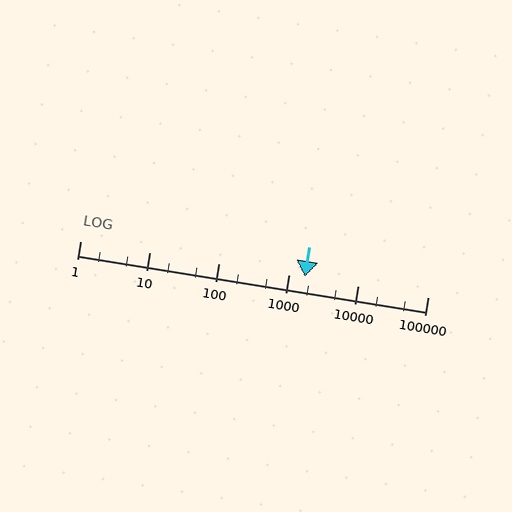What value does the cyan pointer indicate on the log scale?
The pointer indicates approximately 1700.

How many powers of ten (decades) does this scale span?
The scale spans 5 decades, from 1 to 100000.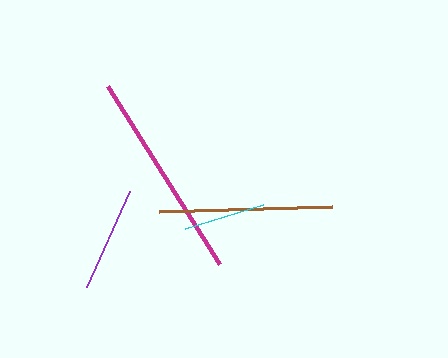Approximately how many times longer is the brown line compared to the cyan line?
The brown line is approximately 2.1 times the length of the cyan line.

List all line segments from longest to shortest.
From longest to shortest: magenta, brown, purple, cyan.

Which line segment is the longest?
The magenta line is the longest at approximately 210 pixels.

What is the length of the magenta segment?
The magenta segment is approximately 210 pixels long.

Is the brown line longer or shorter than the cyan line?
The brown line is longer than the cyan line.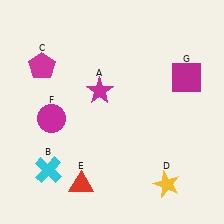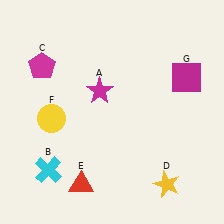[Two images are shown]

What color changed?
The circle (F) changed from magenta in Image 1 to yellow in Image 2.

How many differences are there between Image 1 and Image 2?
There is 1 difference between the two images.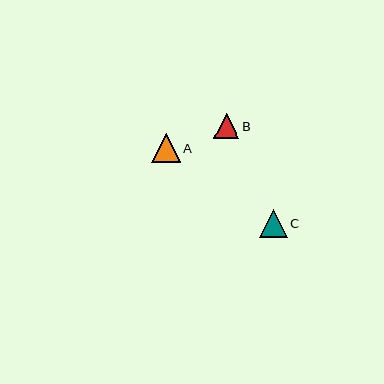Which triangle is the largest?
Triangle A is the largest with a size of approximately 29 pixels.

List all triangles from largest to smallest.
From largest to smallest: A, C, B.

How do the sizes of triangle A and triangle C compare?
Triangle A and triangle C are approximately the same size.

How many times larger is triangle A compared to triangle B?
Triangle A is approximately 1.1 times the size of triangle B.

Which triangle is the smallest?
Triangle B is the smallest with a size of approximately 25 pixels.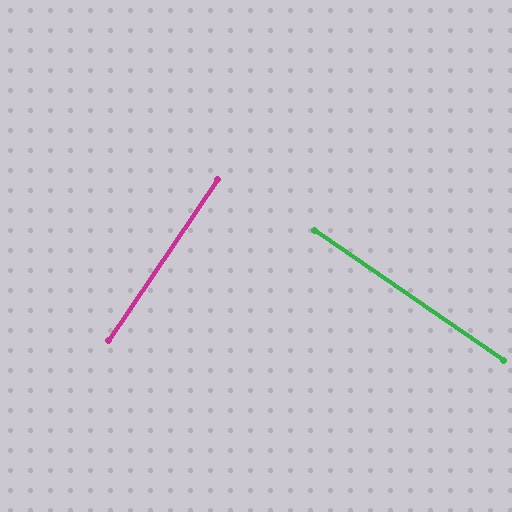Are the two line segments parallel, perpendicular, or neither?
Perpendicular — they meet at approximately 90°.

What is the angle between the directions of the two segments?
Approximately 90 degrees.